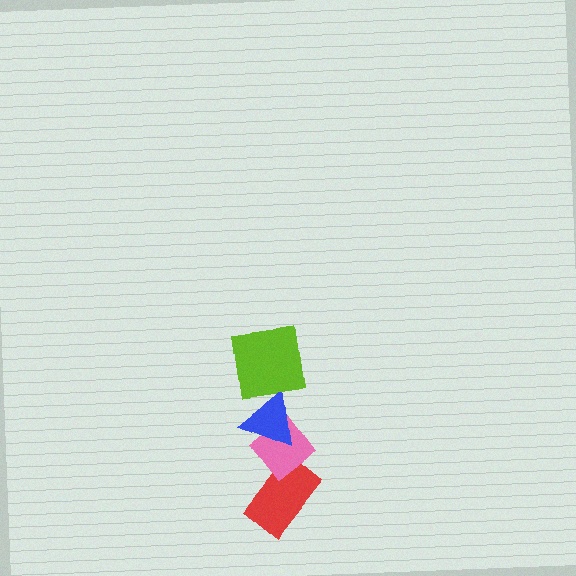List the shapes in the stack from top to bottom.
From top to bottom: the lime square, the blue triangle, the pink diamond, the red rectangle.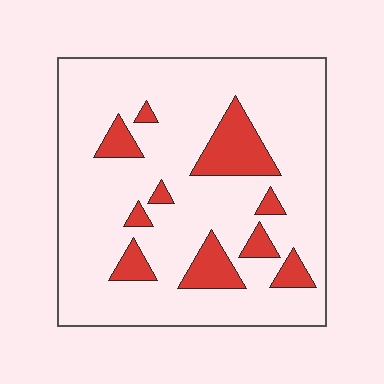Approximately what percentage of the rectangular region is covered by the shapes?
Approximately 15%.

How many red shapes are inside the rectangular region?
10.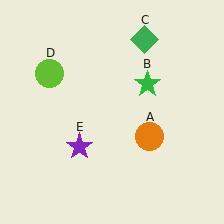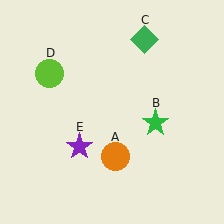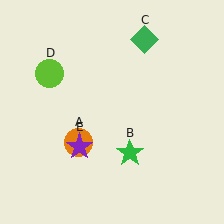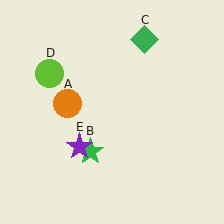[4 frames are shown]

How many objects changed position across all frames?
2 objects changed position: orange circle (object A), green star (object B).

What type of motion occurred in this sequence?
The orange circle (object A), green star (object B) rotated clockwise around the center of the scene.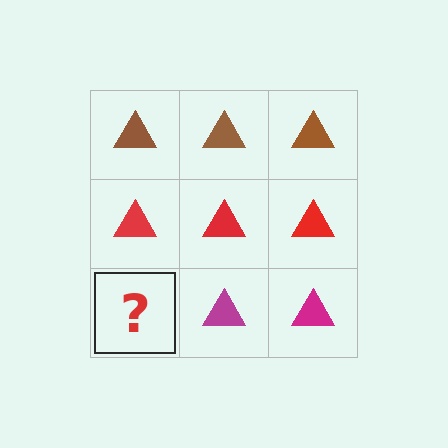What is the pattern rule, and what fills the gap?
The rule is that each row has a consistent color. The gap should be filled with a magenta triangle.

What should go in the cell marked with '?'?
The missing cell should contain a magenta triangle.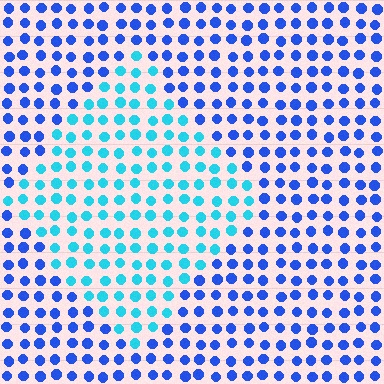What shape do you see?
I see a diamond.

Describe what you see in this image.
The image is filled with small blue elements in a uniform arrangement. A diamond-shaped region is visible where the elements are tinted to a slightly different hue, forming a subtle color boundary.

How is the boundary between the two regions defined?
The boundary is defined purely by a slight shift in hue (about 40 degrees). Spacing, size, and orientation are identical on both sides.